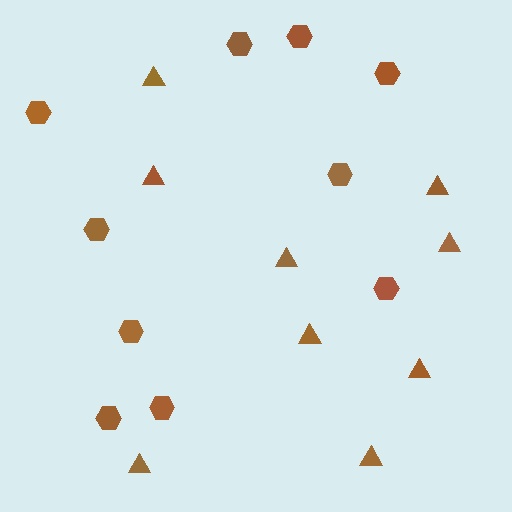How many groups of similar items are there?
There are 2 groups: one group of hexagons (10) and one group of triangles (9).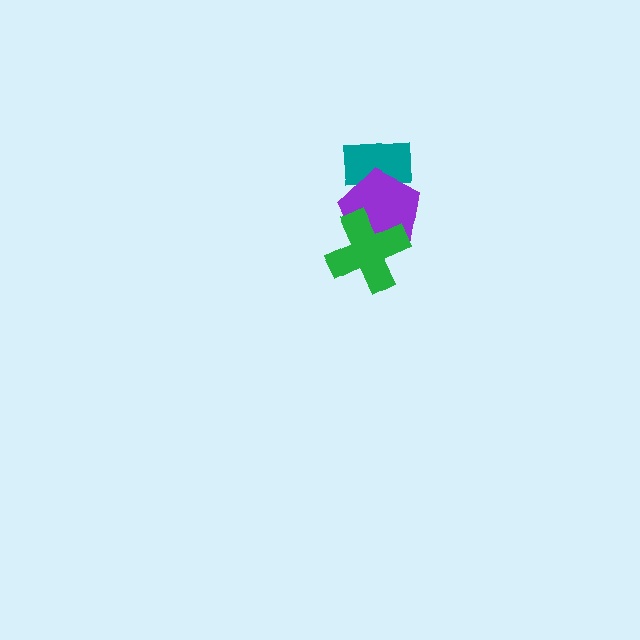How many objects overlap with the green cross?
1 object overlaps with the green cross.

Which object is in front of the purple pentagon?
The green cross is in front of the purple pentagon.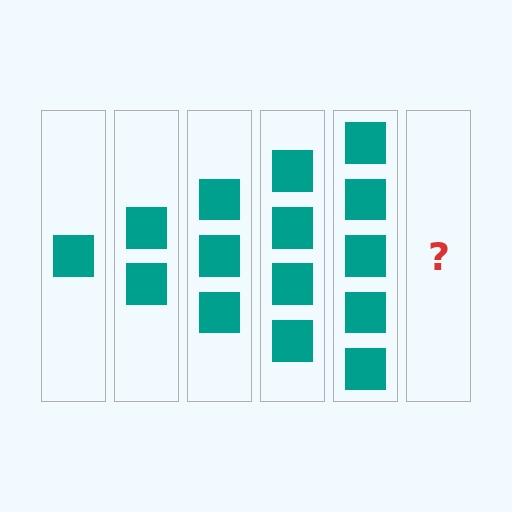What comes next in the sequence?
The next element should be 6 squares.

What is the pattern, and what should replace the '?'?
The pattern is that each step adds one more square. The '?' should be 6 squares.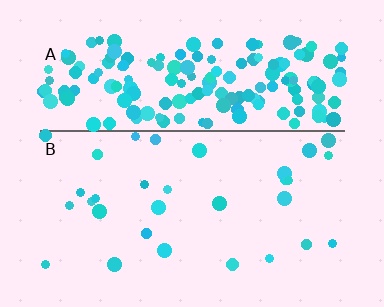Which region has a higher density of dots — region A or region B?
A (the top).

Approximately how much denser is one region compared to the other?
Approximately 5.9× — region A over region B.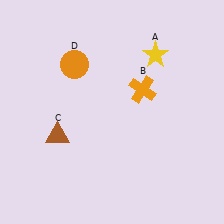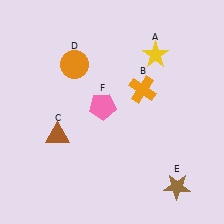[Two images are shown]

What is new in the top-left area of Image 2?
A pink pentagon (F) was added in the top-left area of Image 2.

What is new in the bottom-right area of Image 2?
A brown star (E) was added in the bottom-right area of Image 2.